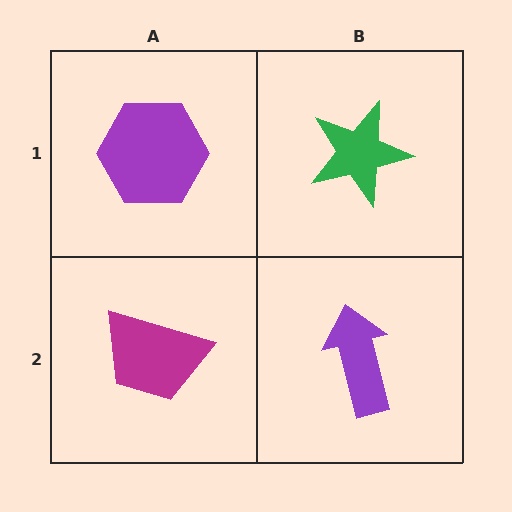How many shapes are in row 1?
2 shapes.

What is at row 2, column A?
A magenta trapezoid.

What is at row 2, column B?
A purple arrow.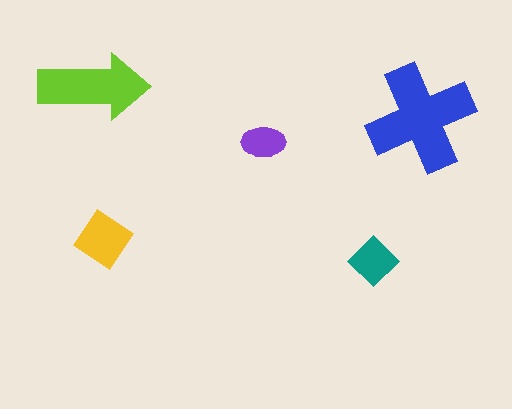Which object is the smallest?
The purple ellipse.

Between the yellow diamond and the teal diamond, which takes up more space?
The yellow diamond.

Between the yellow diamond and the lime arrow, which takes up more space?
The lime arrow.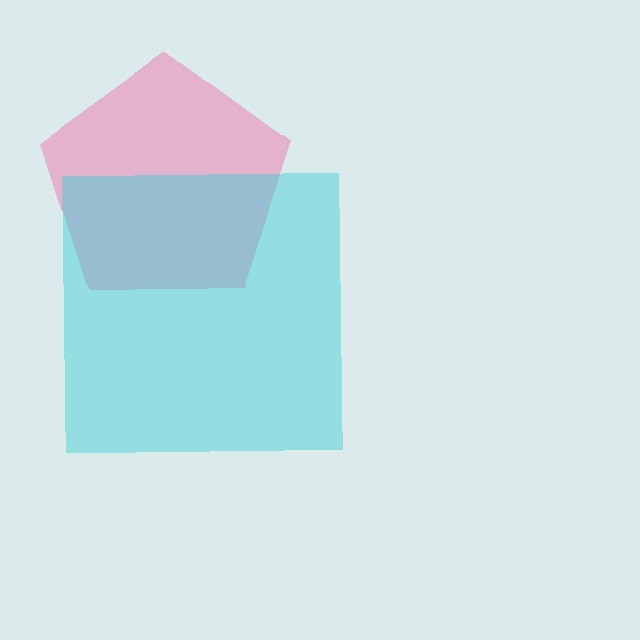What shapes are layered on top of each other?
The layered shapes are: a pink pentagon, a cyan square.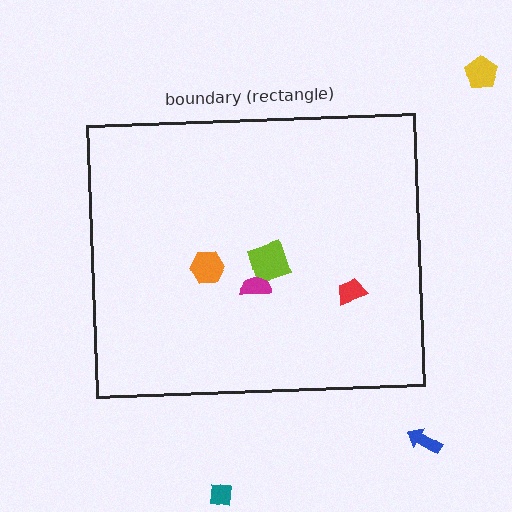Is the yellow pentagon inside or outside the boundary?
Outside.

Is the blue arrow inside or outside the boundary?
Outside.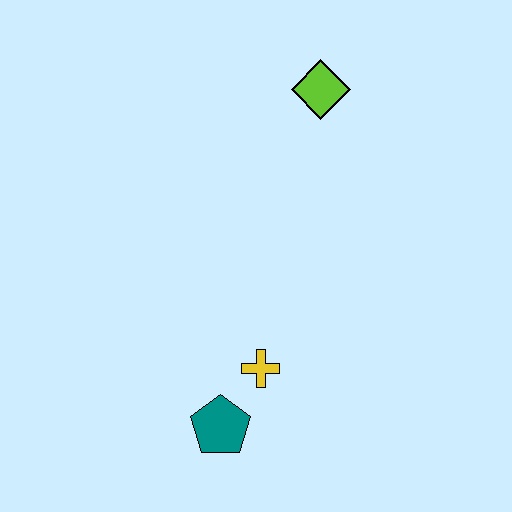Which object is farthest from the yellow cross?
The lime diamond is farthest from the yellow cross.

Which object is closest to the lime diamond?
The yellow cross is closest to the lime diamond.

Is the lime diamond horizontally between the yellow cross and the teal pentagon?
No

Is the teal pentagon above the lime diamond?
No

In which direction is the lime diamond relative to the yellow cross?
The lime diamond is above the yellow cross.